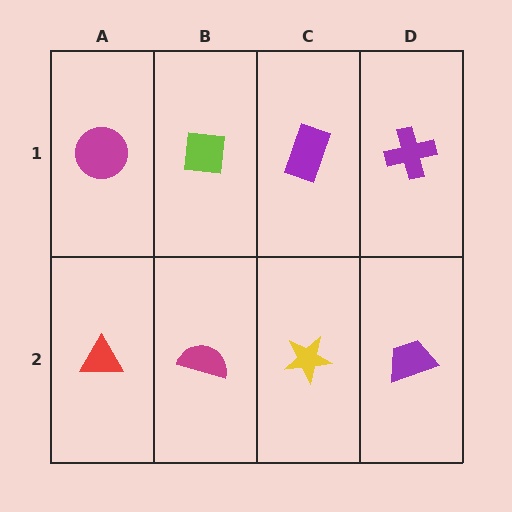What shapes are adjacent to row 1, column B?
A magenta semicircle (row 2, column B), a magenta circle (row 1, column A), a purple rectangle (row 1, column C).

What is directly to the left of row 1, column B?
A magenta circle.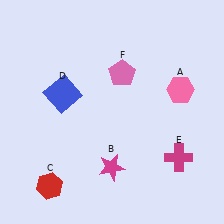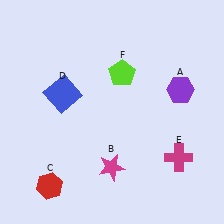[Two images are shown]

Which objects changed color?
A changed from pink to purple. F changed from pink to lime.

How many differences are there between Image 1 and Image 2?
There are 2 differences between the two images.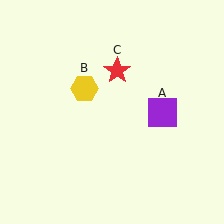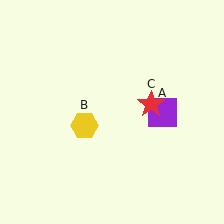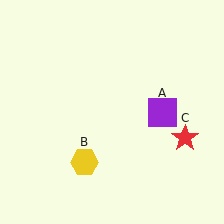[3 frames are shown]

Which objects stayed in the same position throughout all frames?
Purple square (object A) remained stationary.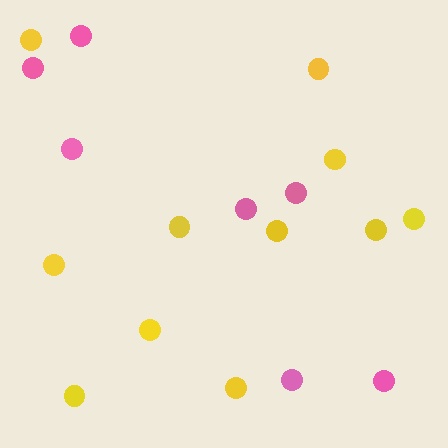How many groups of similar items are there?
There are 2 groups: one group of pink circles (7) and one group of yellow circles (11).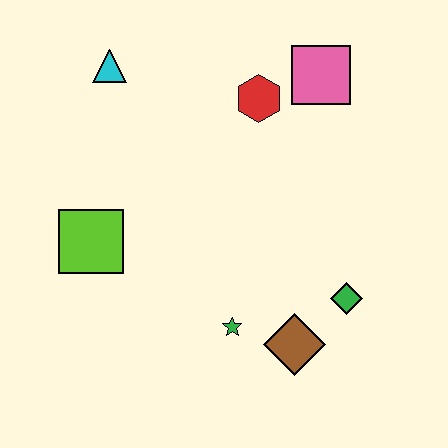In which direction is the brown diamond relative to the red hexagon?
The brown diamond is below the red hexagon.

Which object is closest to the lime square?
The green star is closest to the lime square.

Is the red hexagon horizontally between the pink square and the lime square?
Yes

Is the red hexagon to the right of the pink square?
No